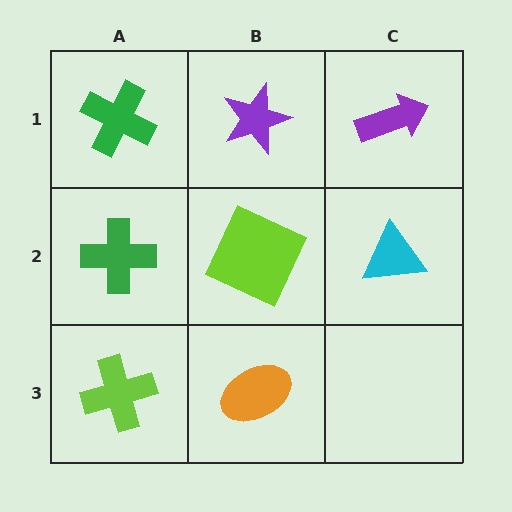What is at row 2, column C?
A cyan triangle.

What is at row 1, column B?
A purple star.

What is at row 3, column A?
A lime cross.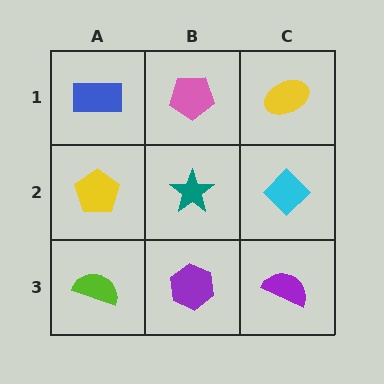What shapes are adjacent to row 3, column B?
A teal star (row 2, column B), a lime semicircle (row 3, column A), a purple semicircle (row 3, column C).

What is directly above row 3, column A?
A yellow pentagon.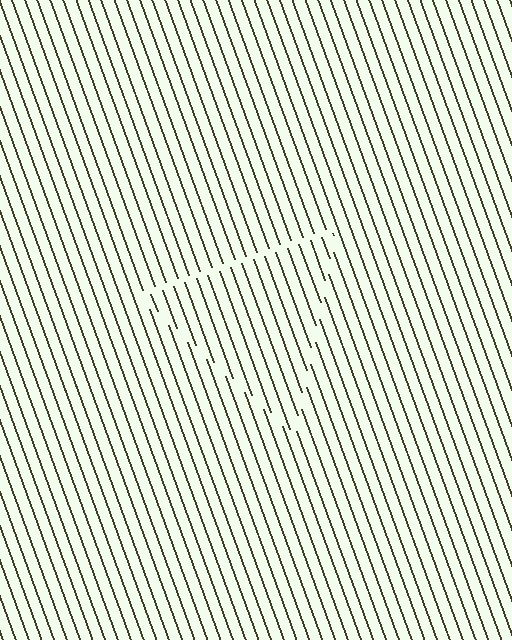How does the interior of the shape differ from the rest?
The interior of the shape contains the same grating, shifted by half a period — the contour is defined by the phase discontinuity where line-ends from the inner and outer gratings abut.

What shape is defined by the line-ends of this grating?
An illusory triangle. The interior of the shape contains the same grating, shifted by half a period — the contour is defined by the phase discontinuity where line-ends from the inner and outer gratings abut.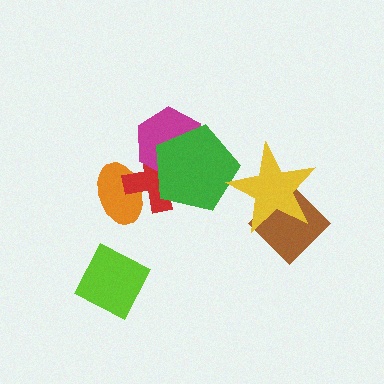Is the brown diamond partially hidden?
Yes, it is partially covered by another shape.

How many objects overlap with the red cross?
3 objects overlap with the red cross.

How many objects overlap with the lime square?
0 objects overlap with the lime square.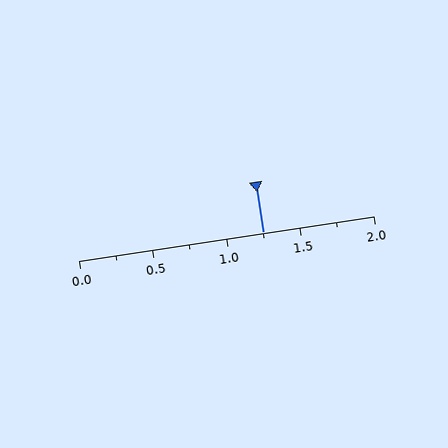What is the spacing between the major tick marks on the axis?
The major ticks are spaced 0.5 apart.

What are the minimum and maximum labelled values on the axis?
The axis runs from 0.0 to 2.0.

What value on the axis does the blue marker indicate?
The marker indicates approximately 1.25.